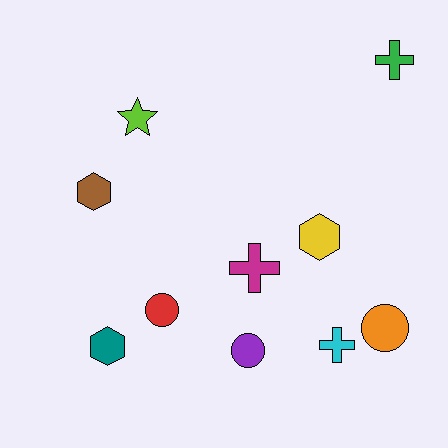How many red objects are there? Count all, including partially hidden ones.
There is 1 red object.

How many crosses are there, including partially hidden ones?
There are 3 crosses.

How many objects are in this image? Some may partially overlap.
There are 10 objects.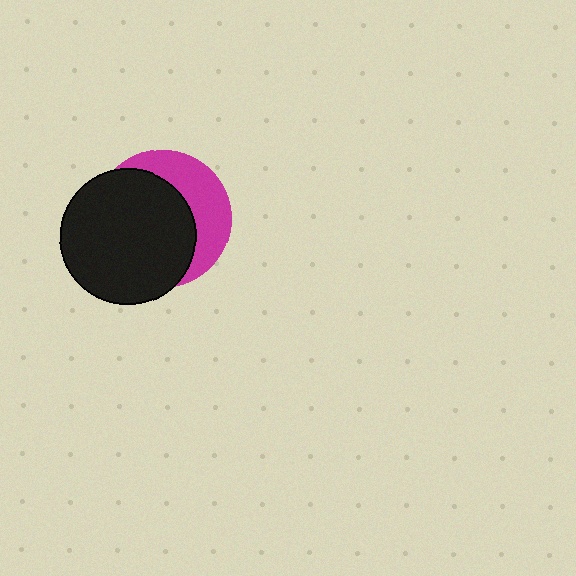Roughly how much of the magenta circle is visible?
A small part of it is visible (roughly 36%).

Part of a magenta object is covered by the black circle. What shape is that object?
It is a circle.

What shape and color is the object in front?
The object in front is a black circle.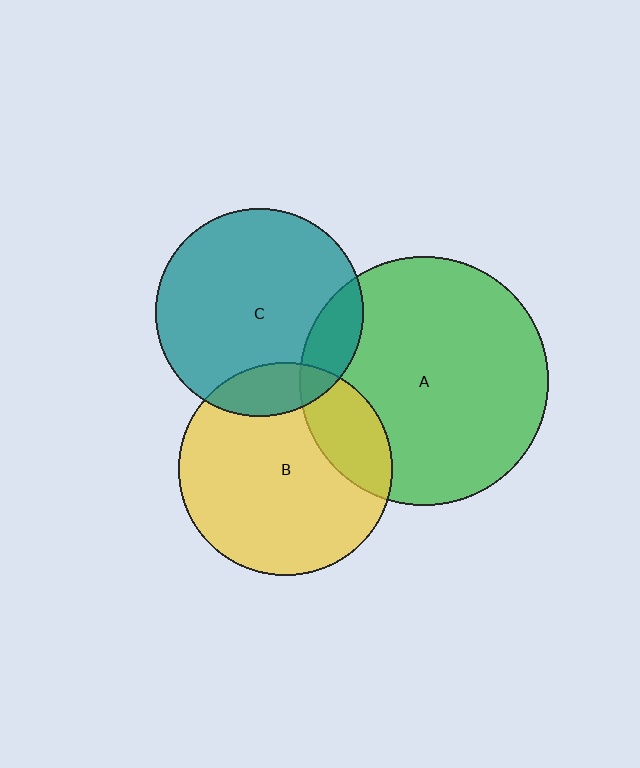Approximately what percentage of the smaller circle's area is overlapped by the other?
Approximately 15%.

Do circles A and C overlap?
Yes.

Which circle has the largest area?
Circle A (green).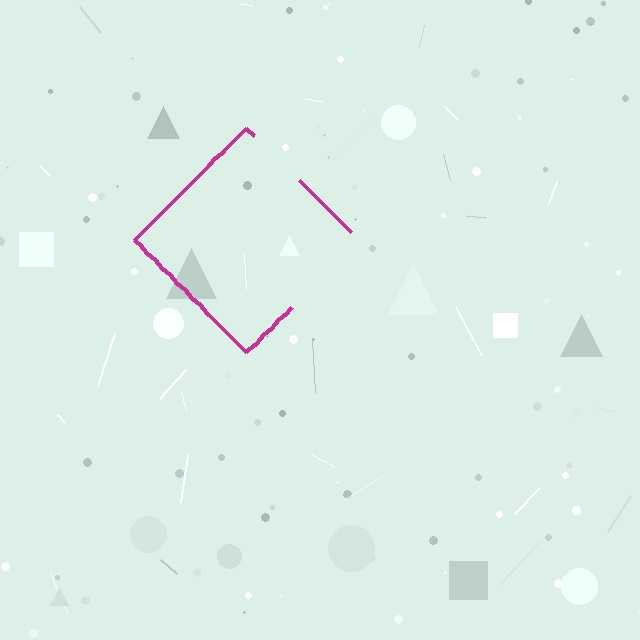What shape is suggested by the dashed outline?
The dashed outline suggests a diamond.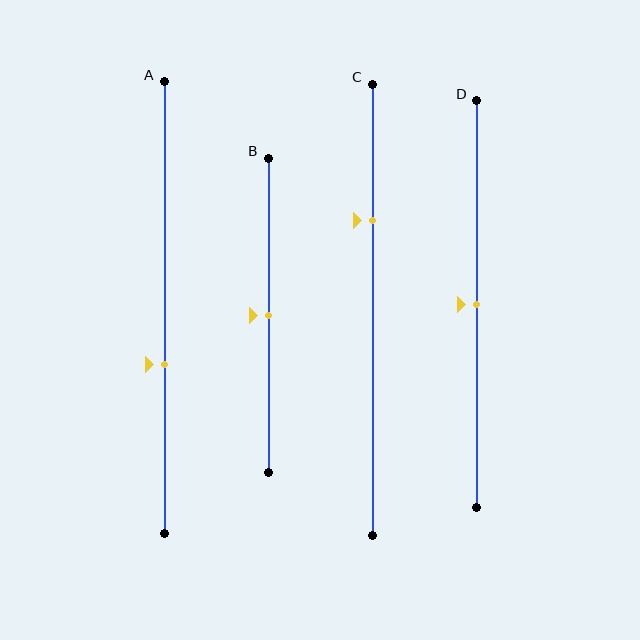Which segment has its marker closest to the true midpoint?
Segment B has its marker closest to the true midpoint.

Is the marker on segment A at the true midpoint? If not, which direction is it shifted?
No, the marker on segment A is shifted downward by about 13% of the segment length.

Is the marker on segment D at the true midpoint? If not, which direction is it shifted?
Yes, the marker on segment D is at the true midpoint.